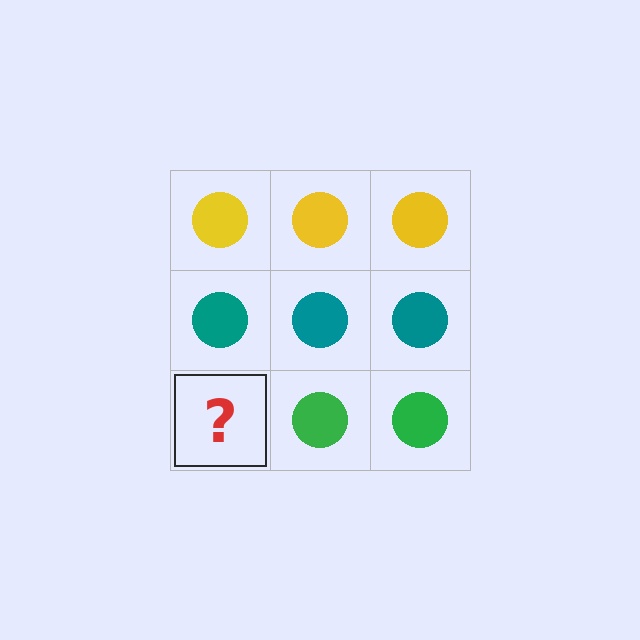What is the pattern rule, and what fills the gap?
The rule is that each row has a consistent color. The gap should be filled with a green circle.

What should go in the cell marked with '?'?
The missing cell should contain a green circle.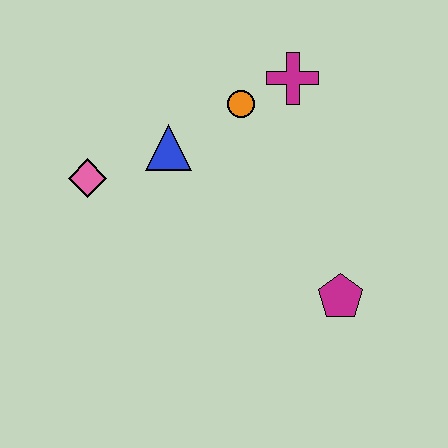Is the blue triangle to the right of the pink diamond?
Yes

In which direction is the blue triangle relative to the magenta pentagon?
The blue triangle is to the left of the magenta pentagon.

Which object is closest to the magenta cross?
The orange circle is closest to the magenta cross.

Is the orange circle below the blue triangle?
No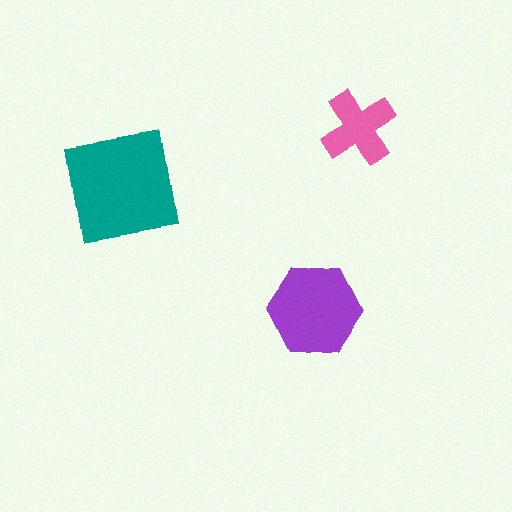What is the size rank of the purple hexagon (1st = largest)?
2nd.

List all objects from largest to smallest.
The teal square, the purple hexagon, the pink cross.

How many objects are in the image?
There are 3 objects in the image.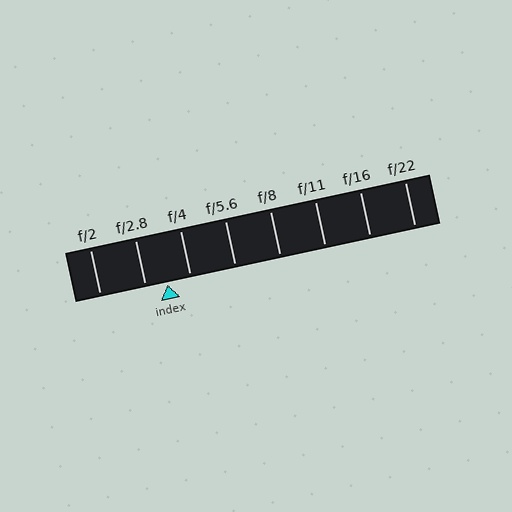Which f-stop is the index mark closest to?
The index mark is closest to f/2.8.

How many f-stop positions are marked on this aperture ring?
There are 8 f-stop positions marked.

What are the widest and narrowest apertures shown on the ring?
The widest aperture shown is f/2 and the narrowest is f/22.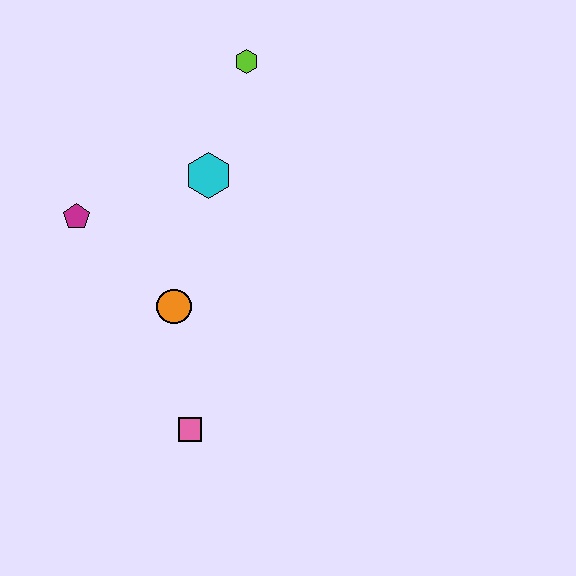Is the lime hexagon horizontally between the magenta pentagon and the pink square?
No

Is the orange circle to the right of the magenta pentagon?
Yes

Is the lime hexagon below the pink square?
No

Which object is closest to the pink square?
The orange circle is closest to the pink square.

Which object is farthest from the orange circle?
The lime hexagon is farthest from the orange circle.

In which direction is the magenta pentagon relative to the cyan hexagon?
The magenta pentagon is to the left of the cyan hexagon.